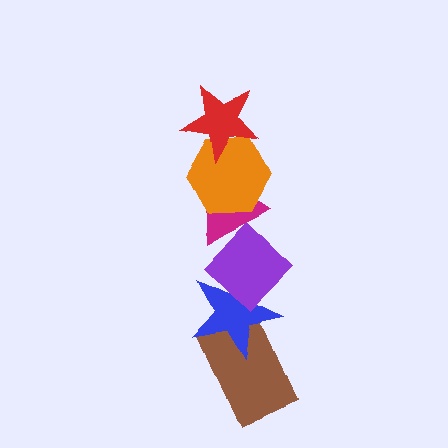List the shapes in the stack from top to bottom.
From top to bottom: the red star, the orange hexagon, the magenta triangle, the purple diamond, the blue star, the brown rectangle.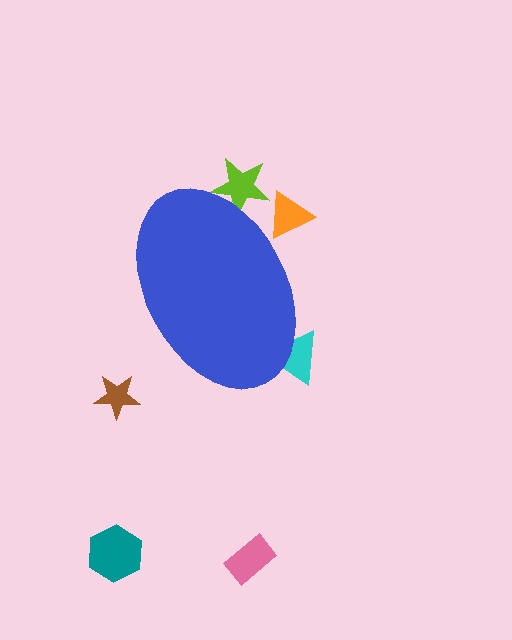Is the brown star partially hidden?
No, the brown star is fully visible.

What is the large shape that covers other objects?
A blue ellipse.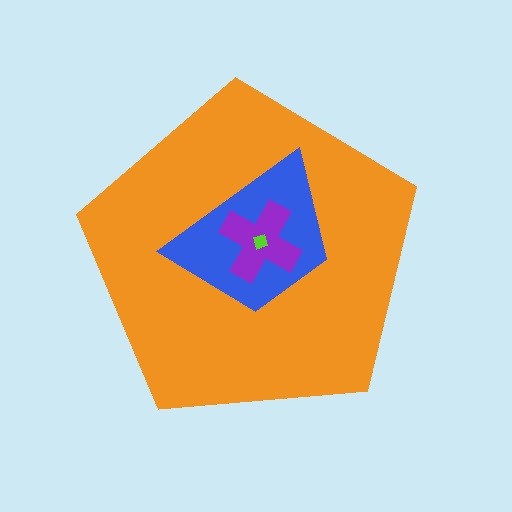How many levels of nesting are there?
4.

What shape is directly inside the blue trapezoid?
The purple cross.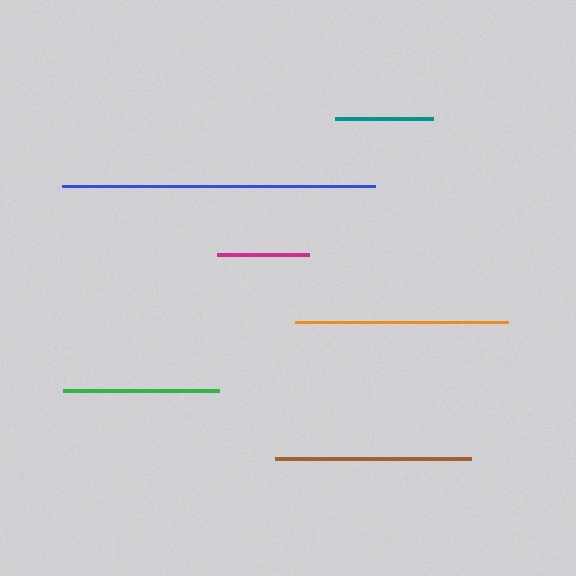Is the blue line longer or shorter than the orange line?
The blue line is longer than the orange line.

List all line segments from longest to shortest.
From longest to shortest: blue, orange, brown, green, teal, magenta.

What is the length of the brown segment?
The brown segment is approximately 195 pixels long.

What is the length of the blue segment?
The blue segment is approximately 313 pixels long.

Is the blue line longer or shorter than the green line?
The blue line is longer than the green line.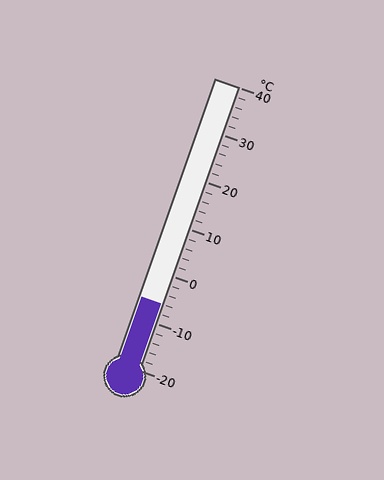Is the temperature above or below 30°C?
The temperature is below 30°C.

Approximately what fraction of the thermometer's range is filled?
The thermometer is filled to approximately 25% of its range.